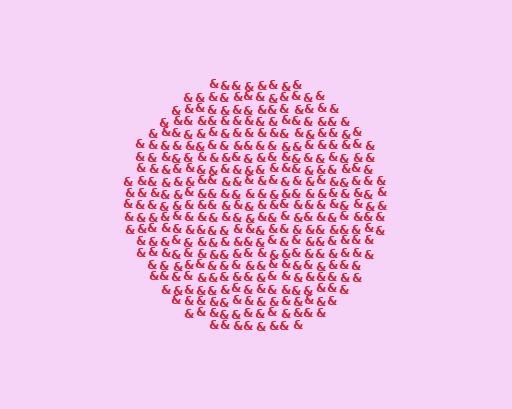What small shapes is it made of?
It is made of small ampersands.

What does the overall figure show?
The overall figure shows a circle.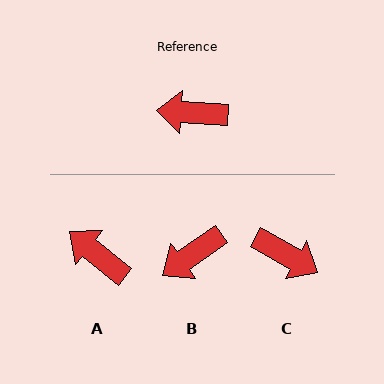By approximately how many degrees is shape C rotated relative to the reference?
Approximately 155 degrees counter-clockwise.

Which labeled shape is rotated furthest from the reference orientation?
C, about 155 degrees away.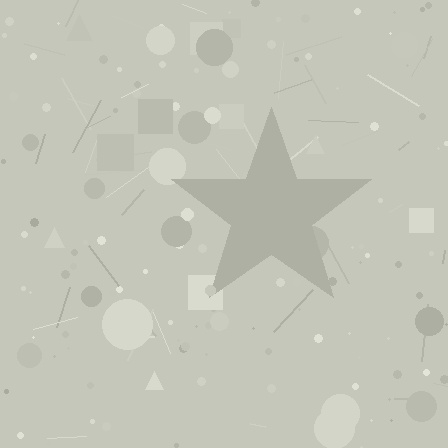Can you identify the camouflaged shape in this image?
The camouflaged shape is a star.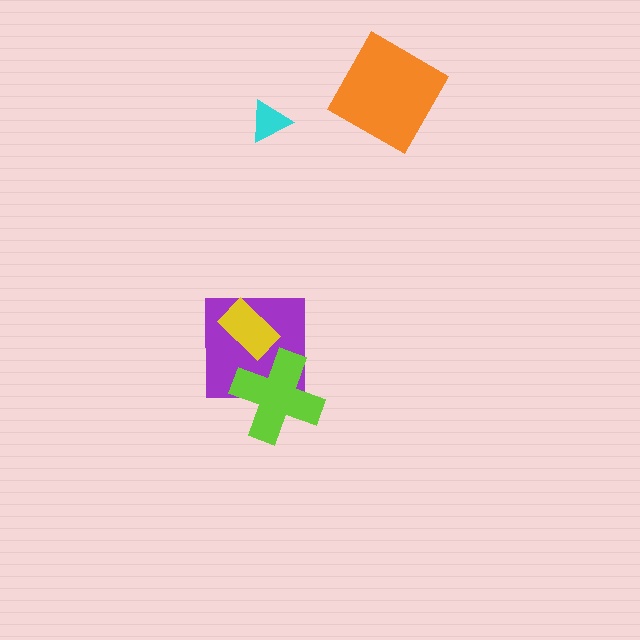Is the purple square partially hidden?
Yes, it is partially covered by another shape.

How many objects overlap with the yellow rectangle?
1 object overlaps with the yellow rectangle.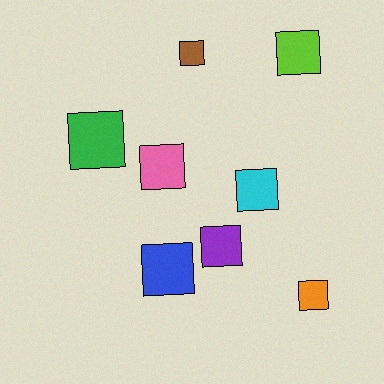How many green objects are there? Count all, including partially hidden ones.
There is 1 green object.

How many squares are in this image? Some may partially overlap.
There are 8 squares.